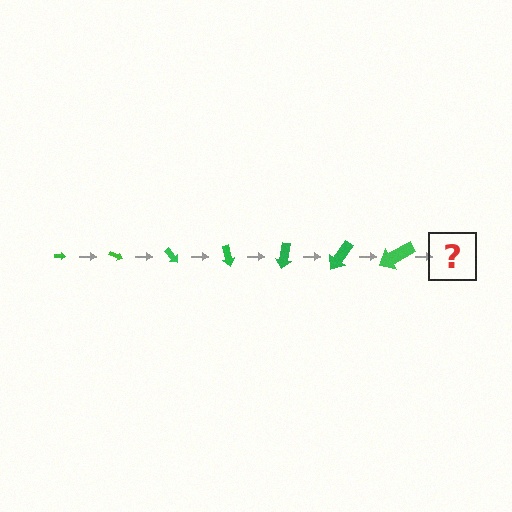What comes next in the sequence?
The next element should be an arrow, larger than the previous one and rotated 175 degrees from the start.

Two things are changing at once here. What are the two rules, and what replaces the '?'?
The two rules are that the arrow grows larger each step and it rotates 25 degrees each step. The '?' should be an arrow, larger than the previous one and rotated 175 degrees from the start.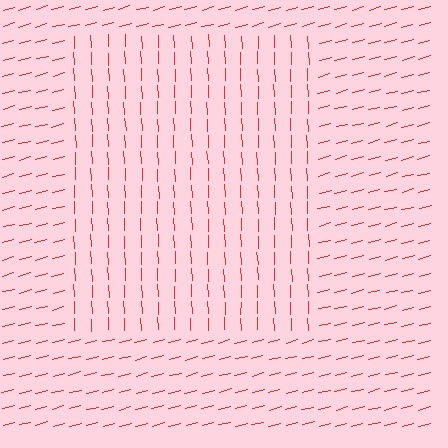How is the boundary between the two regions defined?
The boundary is defined purely by a change in line orientation (approximately 78 degrees difference). All lines are the same color and thickness.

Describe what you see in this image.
The image is filled with small red line segments. A rectangle region in the image has lines oriented differently from the surrounding lines, creating a visible texture boundary.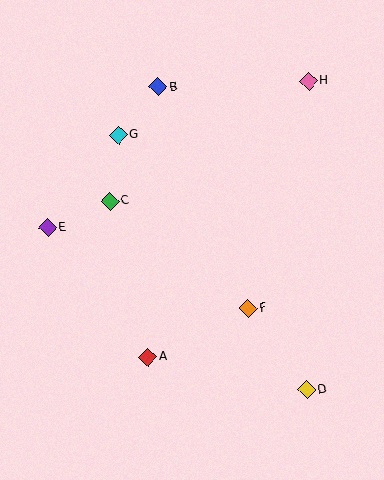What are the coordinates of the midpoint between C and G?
The midpoint between C and G is at (114, 168).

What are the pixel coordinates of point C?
Point C is at (110, 201).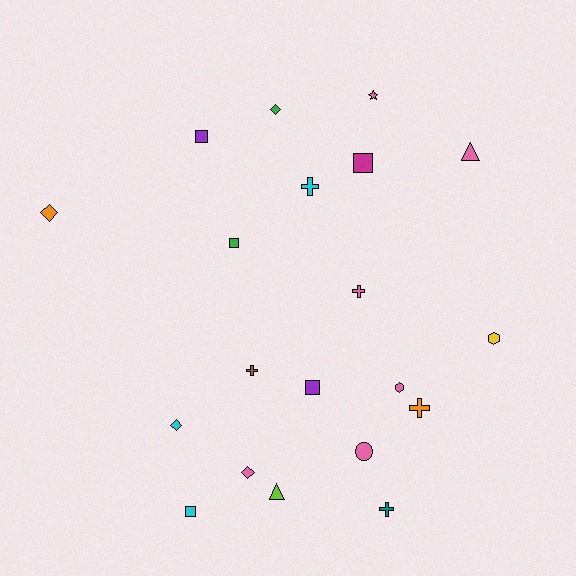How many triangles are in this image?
There are 2 triangles.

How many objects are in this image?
There are 20 objects.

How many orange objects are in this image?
There are 2 orange objects.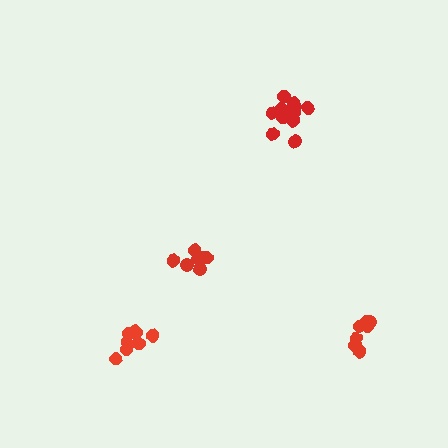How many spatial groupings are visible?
There are 4 spatial groupings.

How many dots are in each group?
Group 1: 7 dots, Group 2: 11 dots, Group 3: 8 dots, Group 4: 8 dots (34 total).